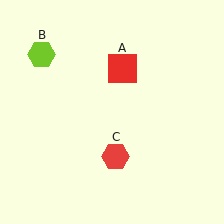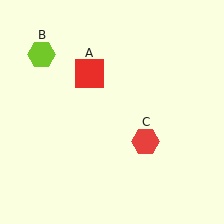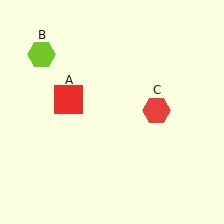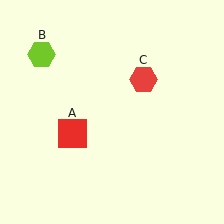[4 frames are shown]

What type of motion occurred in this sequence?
The red square (object A), red hexagon (object C) rotated counterclockwise around the center of the scene.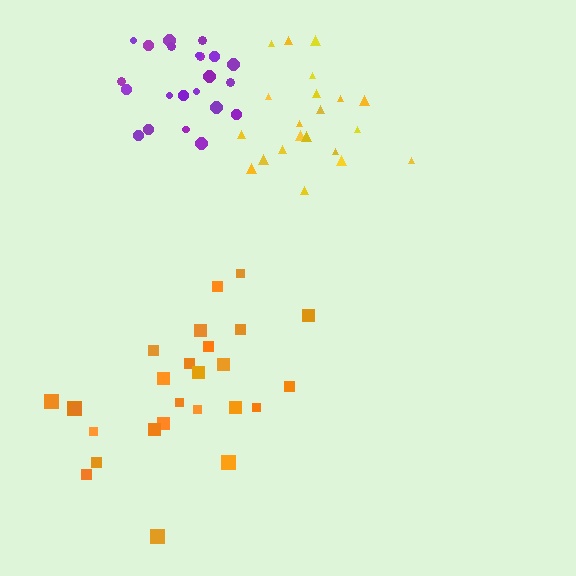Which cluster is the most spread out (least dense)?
Orange.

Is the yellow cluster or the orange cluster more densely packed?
Yellow.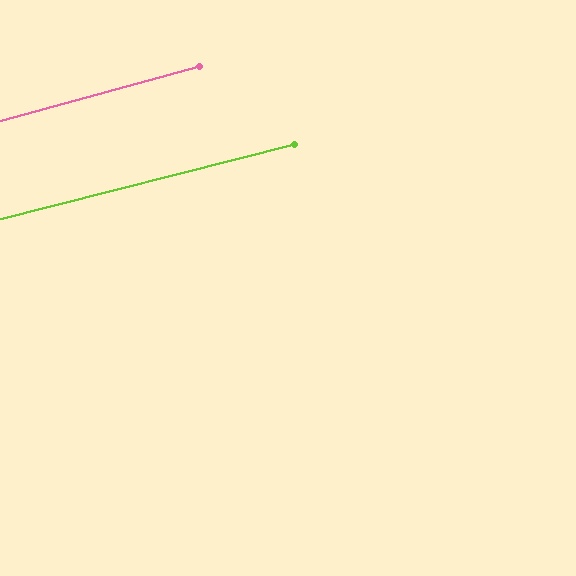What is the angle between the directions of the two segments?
Approximately 1 degree.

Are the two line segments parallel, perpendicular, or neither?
Parallel — their directions differ by only 1.0°.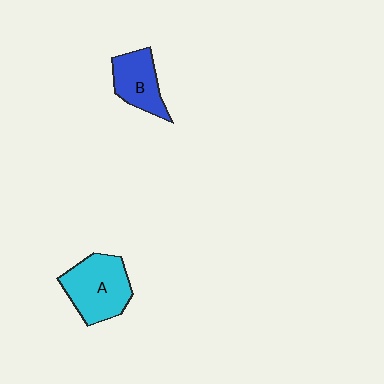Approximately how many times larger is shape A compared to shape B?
Approximately 1.4 times.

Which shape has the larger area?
Shape A (cyan).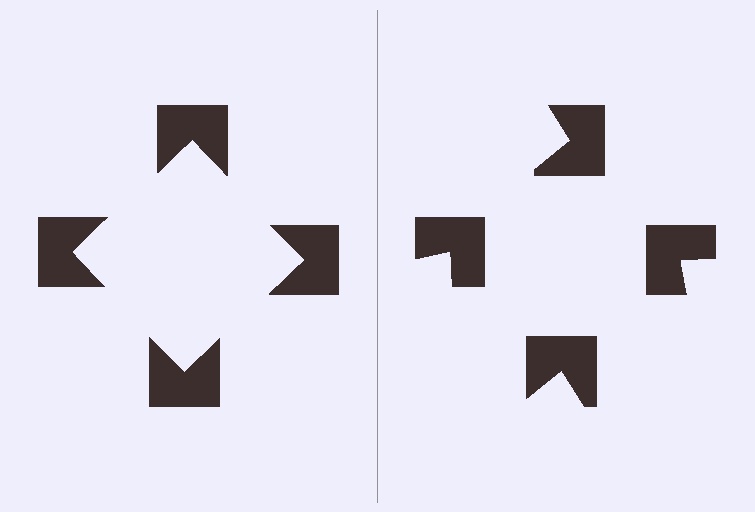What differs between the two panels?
The notched squares are positioned identically on both sides; only the wedge orientations differ. On the left they align to a square; on the right they are misaligned.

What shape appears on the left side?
An illusory square.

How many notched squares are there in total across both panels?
8 — 4 on each side.